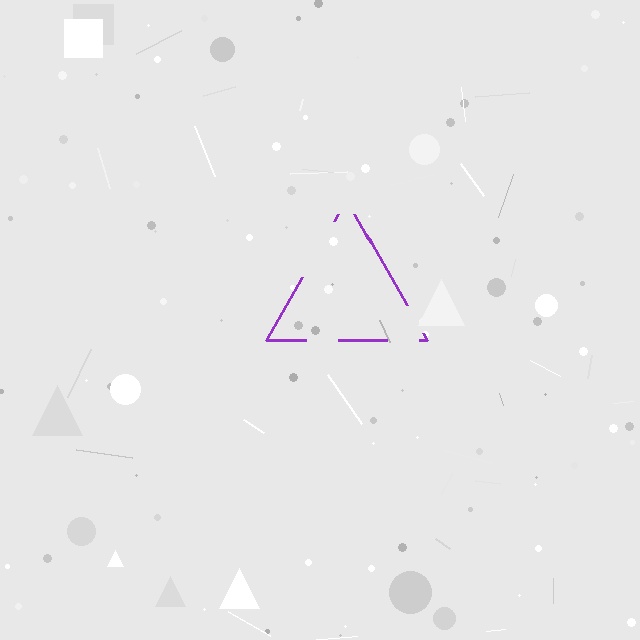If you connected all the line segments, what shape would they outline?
They would outline a triangle.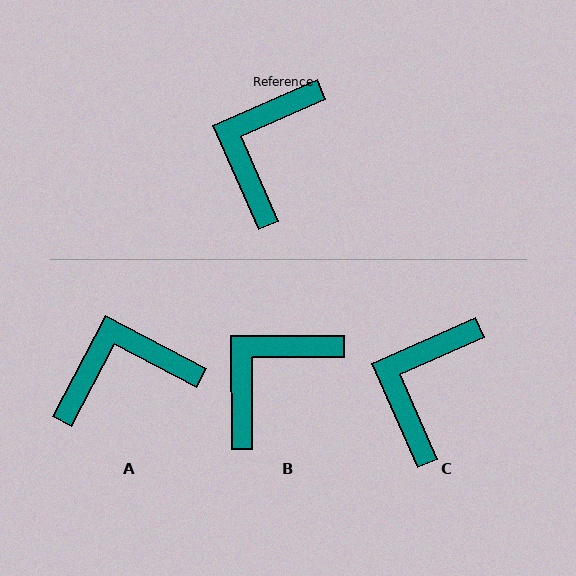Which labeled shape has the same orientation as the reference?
C.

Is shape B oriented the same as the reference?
No, it is off by about 24 degrees.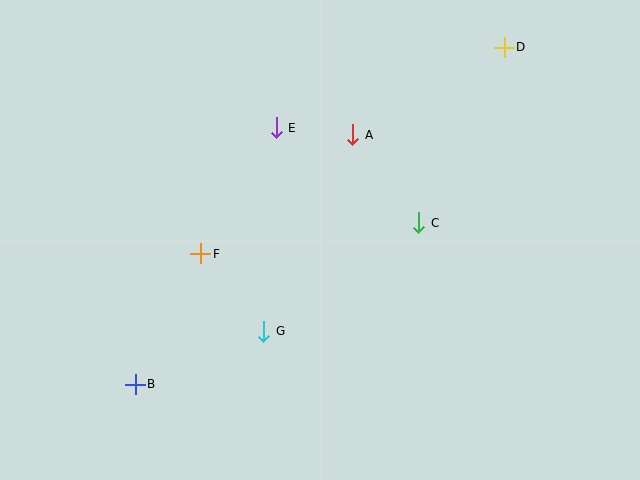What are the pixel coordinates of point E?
Point E is at (276, 128).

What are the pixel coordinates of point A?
Point A is at (353, 135).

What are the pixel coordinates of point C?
Point C is at (419, 223).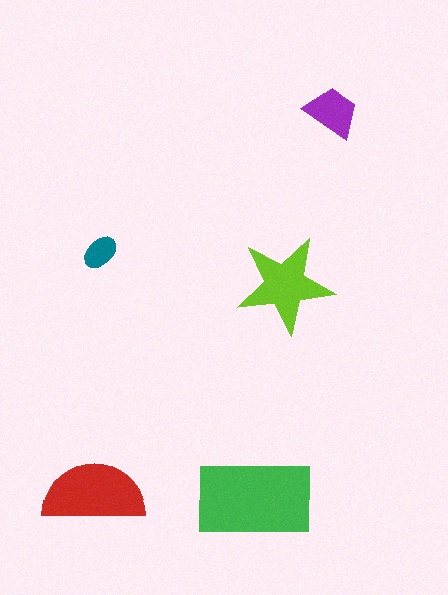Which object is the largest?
The green rectangle.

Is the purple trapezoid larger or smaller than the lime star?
Smaller.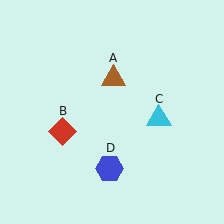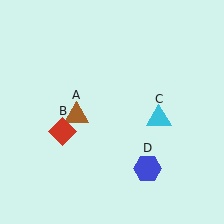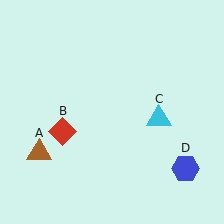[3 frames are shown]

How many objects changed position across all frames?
2 objects changed position: brown triangle (object A), blue hexagon (object D).